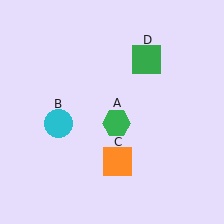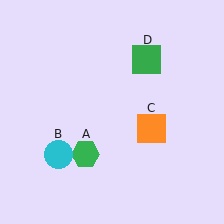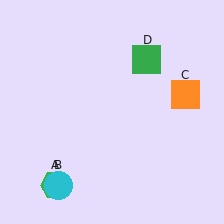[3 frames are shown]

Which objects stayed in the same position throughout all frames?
Green square (object D) remained stationary.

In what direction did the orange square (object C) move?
The orange square (object C) moved up and to the right.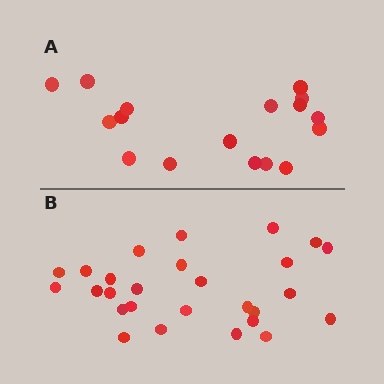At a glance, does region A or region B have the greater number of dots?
Region B (the bottom region) has more dots.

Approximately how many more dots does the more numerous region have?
Region B has roughly 10 or so more dots than region A.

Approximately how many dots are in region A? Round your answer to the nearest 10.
About 20 dots. (The exact count is 17, which rounds to 20.)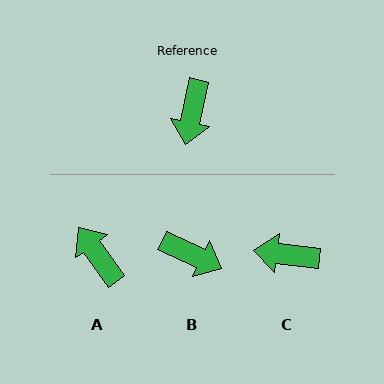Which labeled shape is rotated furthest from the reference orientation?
A, about 133 degrees away.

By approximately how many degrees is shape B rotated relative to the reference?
Approximately 76 degrees counter-clockwise.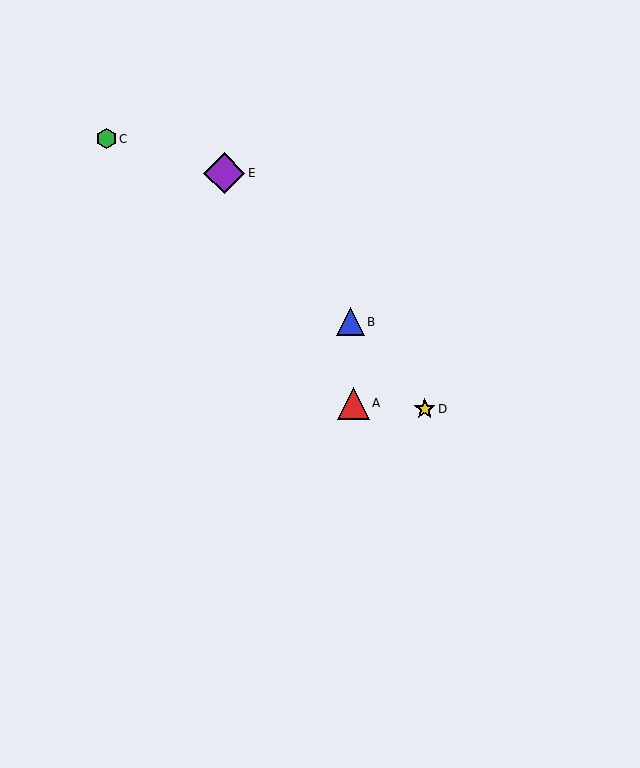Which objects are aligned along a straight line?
Objects B, D, E are aligned along a straight line.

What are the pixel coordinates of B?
Object B is at (350, 322).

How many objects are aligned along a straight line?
3 objects (B, D, E) are aligned along a straight line.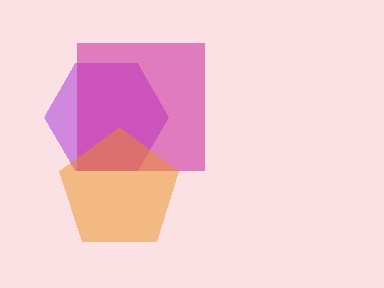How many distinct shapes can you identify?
There are 3 distinct shapes: a purple hexagon, a magenta square, an orange pentagon.